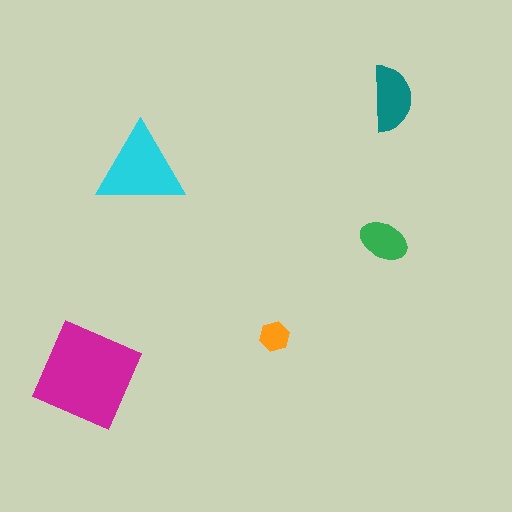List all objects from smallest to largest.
The orange hexagon, the green ellipse, the teal semicircle, the cyan triangle, the magenta diamond.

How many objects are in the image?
There are 5 objects in the image.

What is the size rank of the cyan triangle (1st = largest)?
2nd.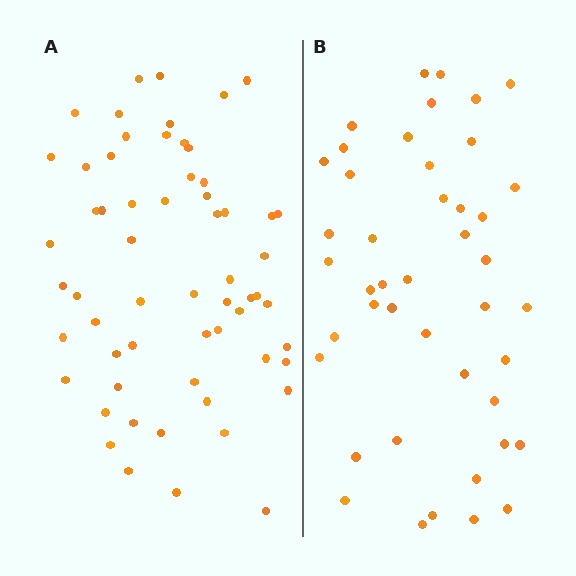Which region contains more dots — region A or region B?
Region A (the left region) has more dots.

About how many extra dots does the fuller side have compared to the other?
Region A has approximately 15 more dots than region B.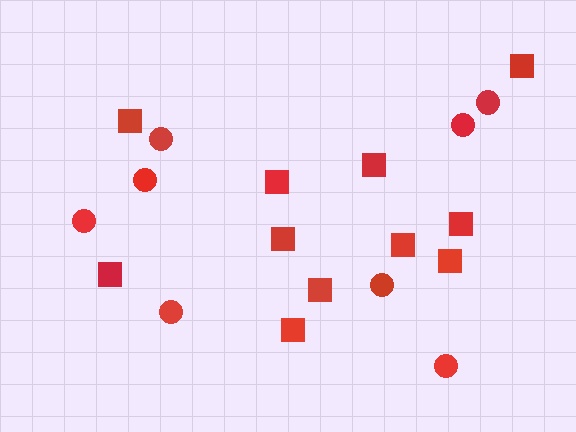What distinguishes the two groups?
There are 2 groups: one group of circles (8) and one group of squares (11).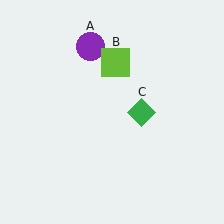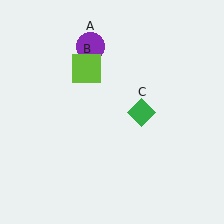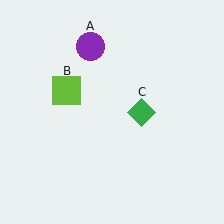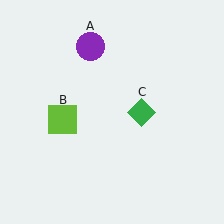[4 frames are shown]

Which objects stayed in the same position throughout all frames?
Purple circle (object A) and green diamond (object C) remained stationary.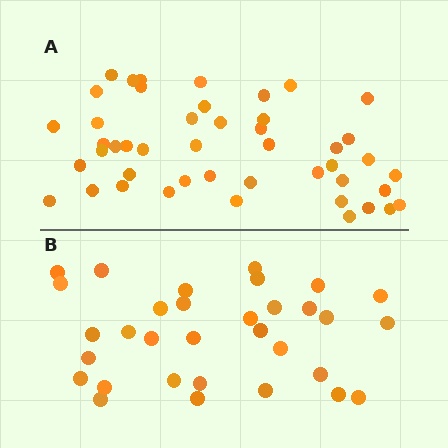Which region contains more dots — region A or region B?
Region A (the top region) has more dots.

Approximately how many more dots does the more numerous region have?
Region A has approximately 15 more dots than region B.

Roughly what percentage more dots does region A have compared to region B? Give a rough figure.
About 45% more.